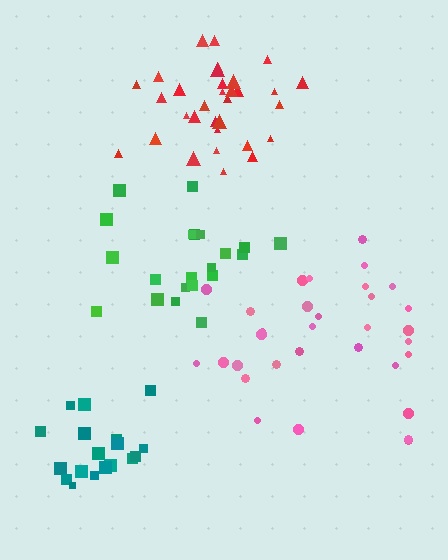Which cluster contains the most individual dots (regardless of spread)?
Red (32).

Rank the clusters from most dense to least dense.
teal, red, green, pink.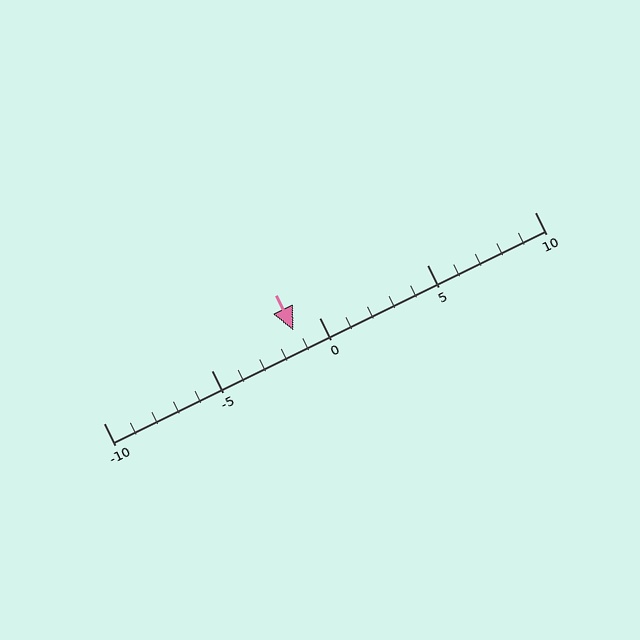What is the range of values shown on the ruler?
The ruler shows values from -10 to 10.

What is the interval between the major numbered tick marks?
The major tick marks are spaced 5 units apart.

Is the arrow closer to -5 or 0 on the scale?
The arrow is closer to 0.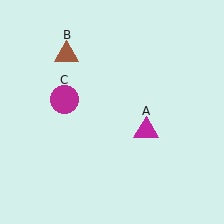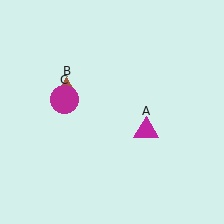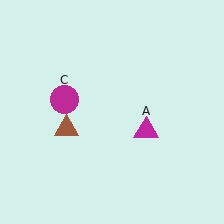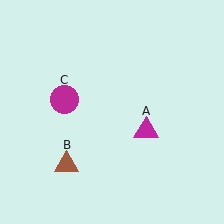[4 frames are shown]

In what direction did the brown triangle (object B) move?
The brown triangle (object B) moved down.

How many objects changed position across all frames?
1 object changed position: brown triangle (object B).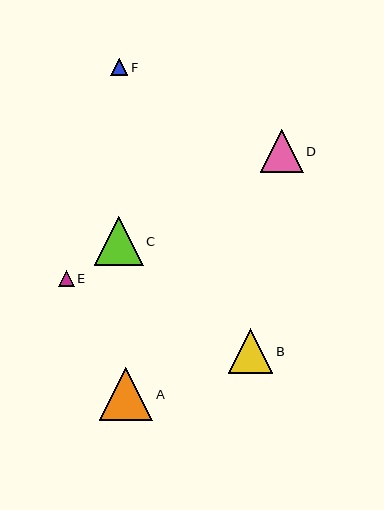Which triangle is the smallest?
Triangle E is the smallest with a size of approximately 16 pixels.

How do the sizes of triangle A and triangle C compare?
Triangle A and triangle C are approximately the same size.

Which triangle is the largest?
Triangle A is the largest with a size of approximately 53 pixels.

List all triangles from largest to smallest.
From largest to smallest: A, C, B, D, F, E.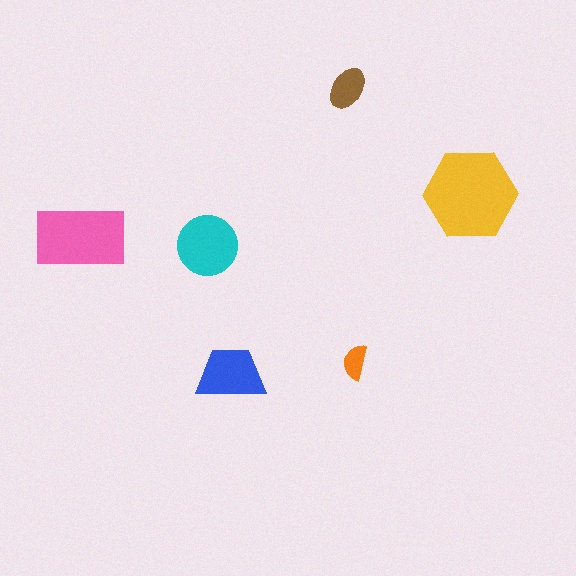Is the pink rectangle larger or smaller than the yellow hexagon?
Smaller.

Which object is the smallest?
The orange semicircle.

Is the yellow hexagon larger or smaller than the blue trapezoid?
Larger.